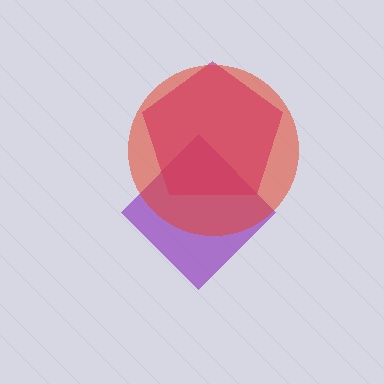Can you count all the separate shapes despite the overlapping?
Yes, there are 3 separate shapes.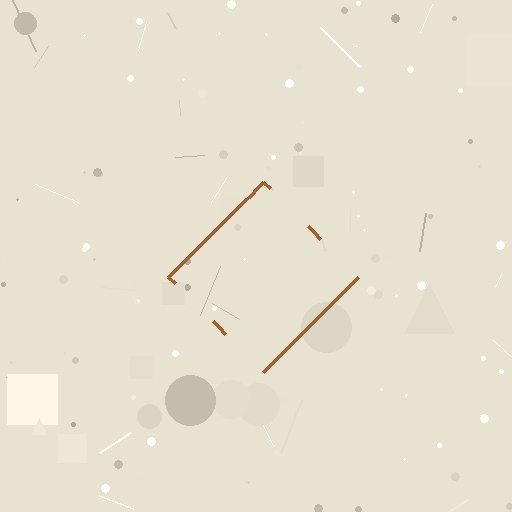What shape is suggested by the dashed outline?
The dashed outline suggests a diamond.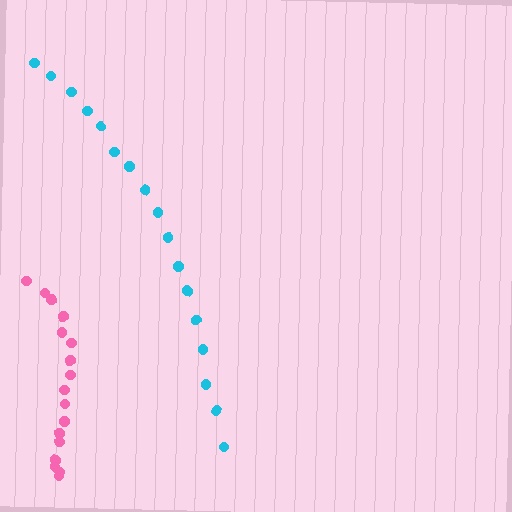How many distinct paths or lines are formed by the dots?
There are 2 distinct paths.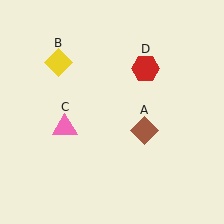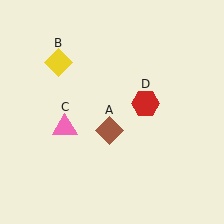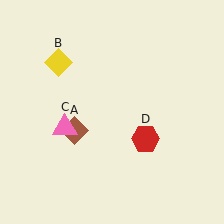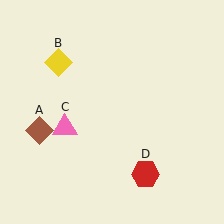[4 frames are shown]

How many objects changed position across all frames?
2 objects changed position: brown diamond (object A), red hexagon (object D).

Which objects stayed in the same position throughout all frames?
Yellow diamond (object B) and pink triangle (object C) remained stationary.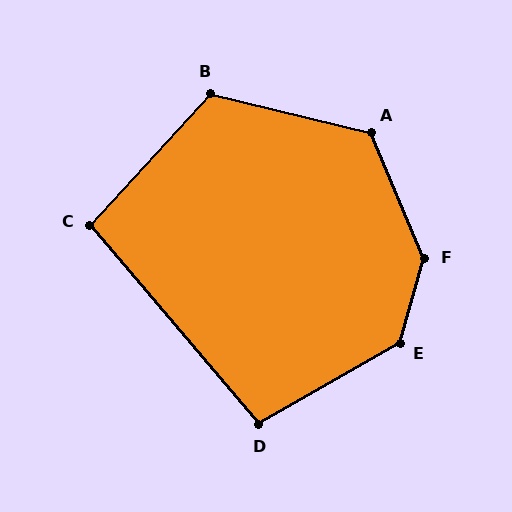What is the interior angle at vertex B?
Approximately 119 degrees (obtuse).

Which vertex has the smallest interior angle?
C, at approximately 97 degrees.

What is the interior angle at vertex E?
Approximately 136 degrees (obtuse).